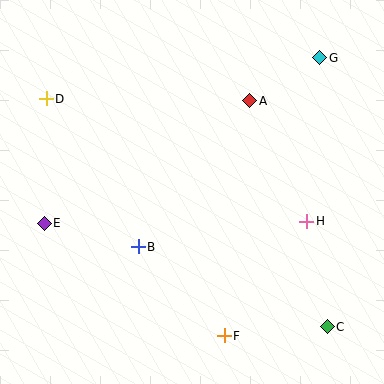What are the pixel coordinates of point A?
Point A is at (250, 101).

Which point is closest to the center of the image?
Point B at (138, 247) is closest to the center.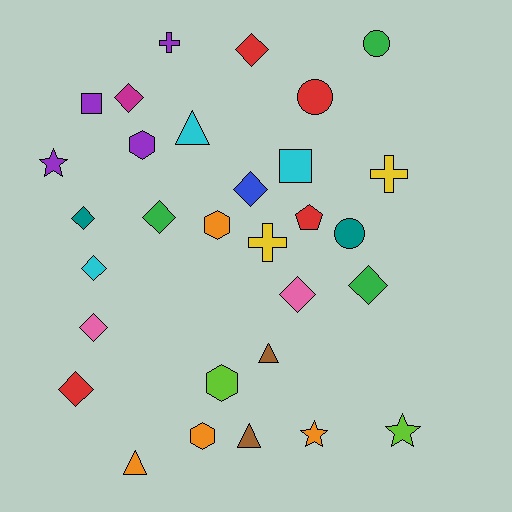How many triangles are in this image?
There are 4 triangles.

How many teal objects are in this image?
There are 2 teal objects.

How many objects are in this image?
There are 30 objects.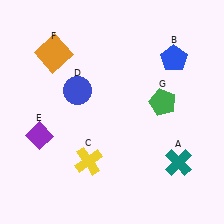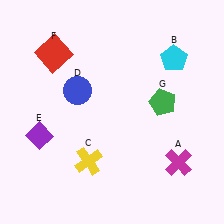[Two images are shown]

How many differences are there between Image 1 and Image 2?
There are 3 differences between the two images.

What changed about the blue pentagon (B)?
In Image 1, B is blue. In Image 2, it changed to cyan.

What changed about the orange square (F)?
In Image 1, F is orange. In Image 2, it changed to red.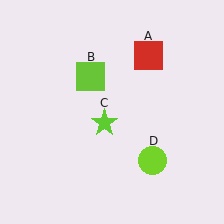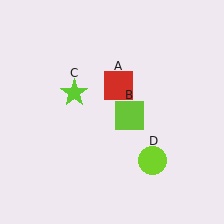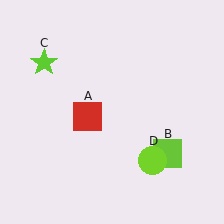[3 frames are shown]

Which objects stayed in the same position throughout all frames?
Lime circle (object D) remained stationary.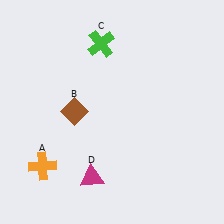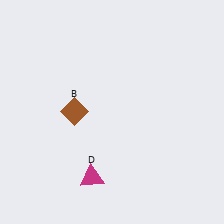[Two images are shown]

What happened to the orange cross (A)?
The orange cross (A) was removed in Image 2. It was in the bottom-left area of Image 1.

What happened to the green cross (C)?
The green cross (C) was removed in Image 2. It was in the top-left area of Image 1.